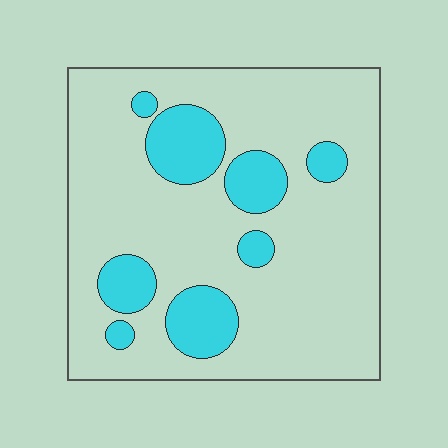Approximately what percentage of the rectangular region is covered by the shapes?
Approximately 20%.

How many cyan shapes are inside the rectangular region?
8.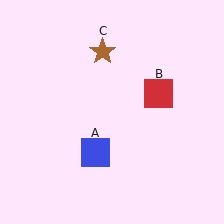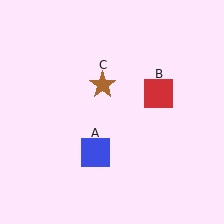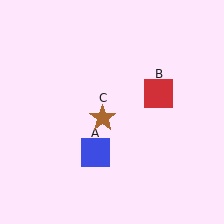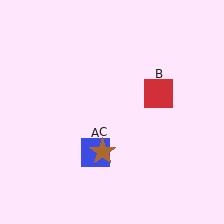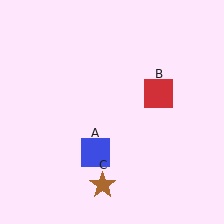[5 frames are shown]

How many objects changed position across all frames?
1 object changed position: brown star (object C).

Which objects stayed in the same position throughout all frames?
Blue square (object A) and red square (object B) remained stationary.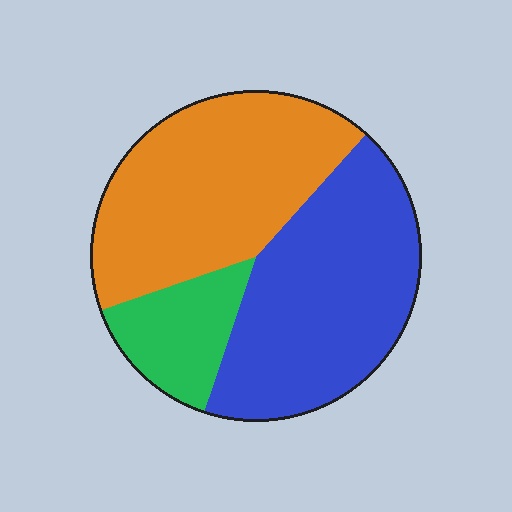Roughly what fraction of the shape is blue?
Blue takes up about two fifths (2/5) of the shape.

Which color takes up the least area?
Green, at roughly 15%.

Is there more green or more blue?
Blue.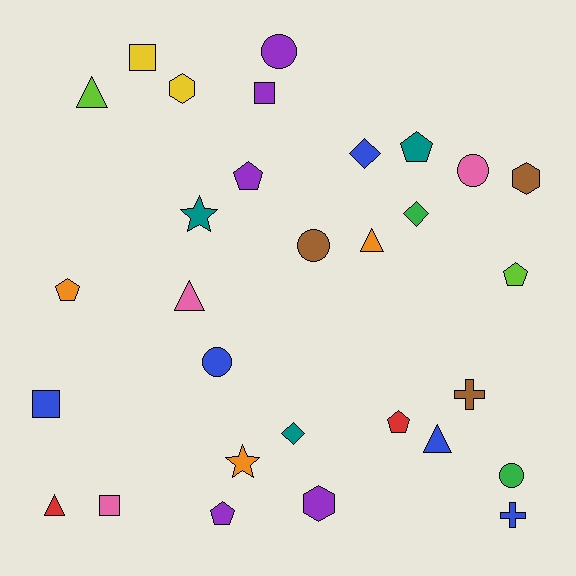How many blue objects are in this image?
There are 5 blue objects.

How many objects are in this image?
There are 30 objects.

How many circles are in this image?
There are 5 circles.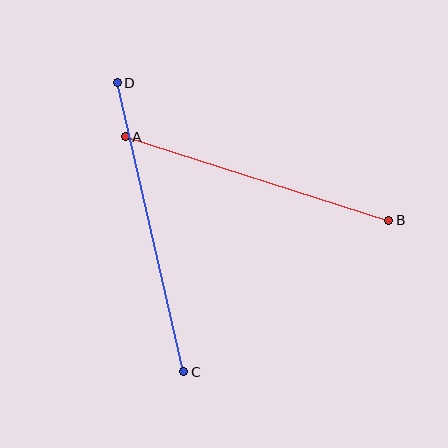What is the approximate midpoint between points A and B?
The midpoint is at approximately (257, 178) pixels.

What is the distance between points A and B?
The distance is approximately 276 pixels.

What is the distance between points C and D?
The distance is approximately 297 pixels.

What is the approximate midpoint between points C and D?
The midpoint is at approximately (151, 227) pixels.